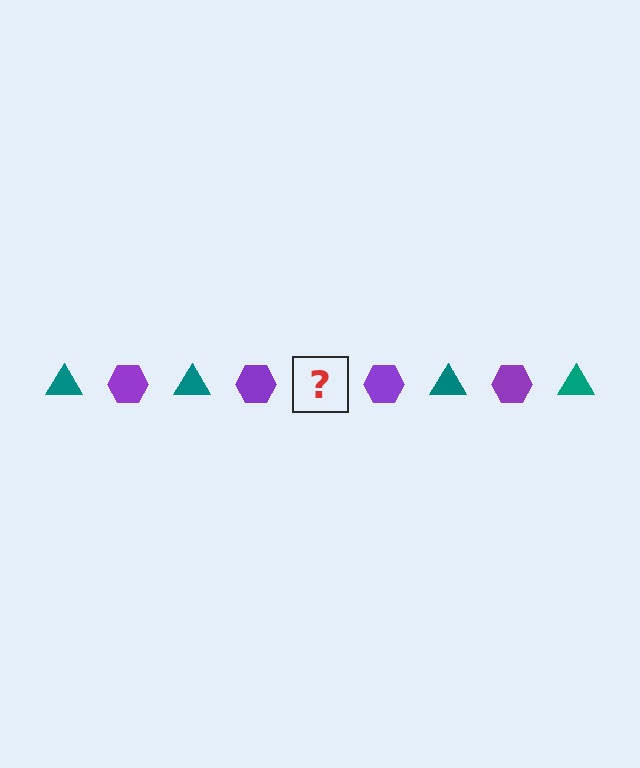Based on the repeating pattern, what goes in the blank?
The blank should be a teal triangle.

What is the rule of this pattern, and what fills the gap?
The rule is that the pattern alternates between teal triangle and purple hexagon. The gap should be filled with a teal triangle.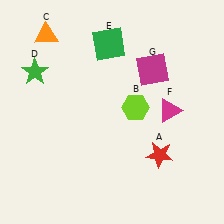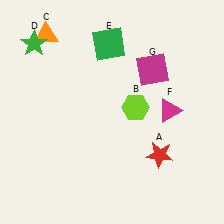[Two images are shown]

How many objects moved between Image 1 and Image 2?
1 object moved between the two images.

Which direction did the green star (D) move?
The green star (D) moved up.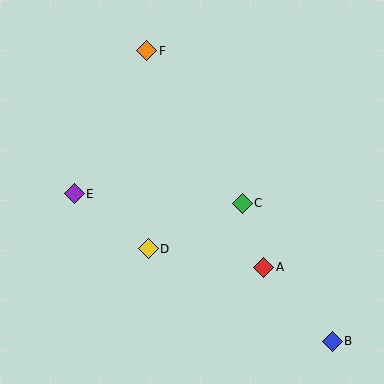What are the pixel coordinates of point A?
Point A is at (264, 267).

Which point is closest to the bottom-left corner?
Point D is closest to the bottom-left corner.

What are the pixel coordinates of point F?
Point F is at (147, 51).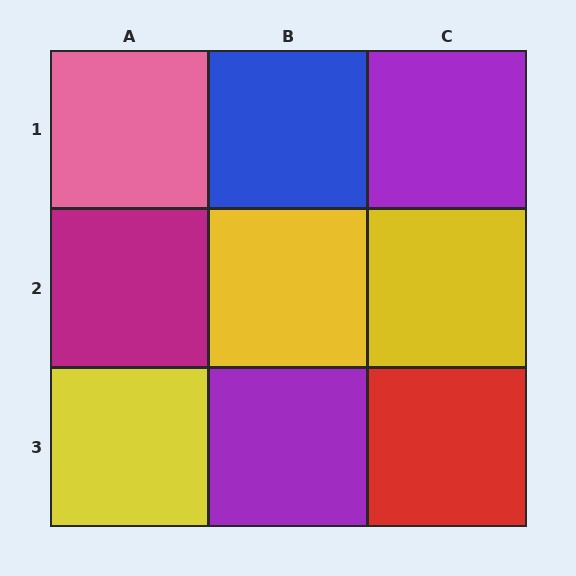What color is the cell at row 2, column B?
Yellow.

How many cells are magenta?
1 cell is magenta.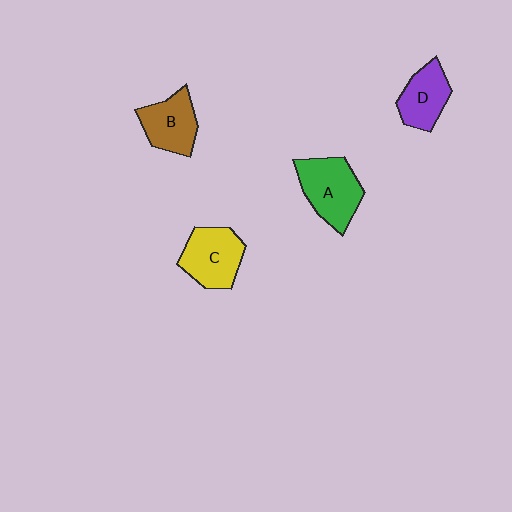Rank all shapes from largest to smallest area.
From largest to smallest: A (green), C (yellow), B (brown), D (purple).